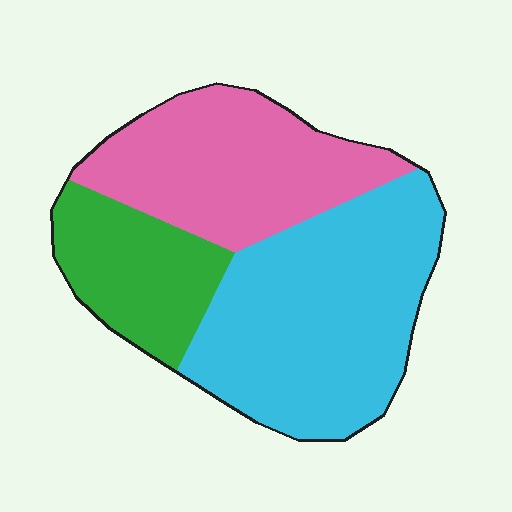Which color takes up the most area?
Cyan, at roughly 45%.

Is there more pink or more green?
Pink.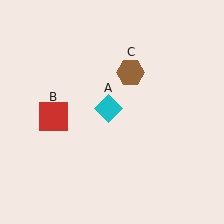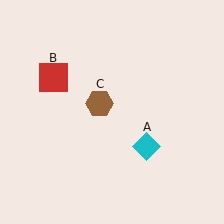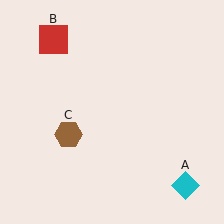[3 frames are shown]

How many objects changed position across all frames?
3 objects changed position: cyan diamond (object A), red square (object B), brown hexagon (object C).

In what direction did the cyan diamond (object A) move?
The cyan diamond (object A) moved down and to the right.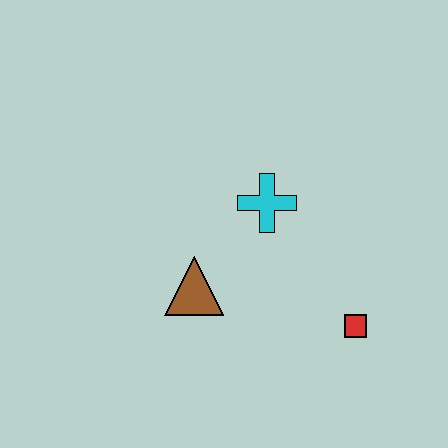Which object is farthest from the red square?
The brown triangle is farthest from the red square.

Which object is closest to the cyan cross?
The brown triangle is closest to the cyan cross.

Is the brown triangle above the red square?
Yes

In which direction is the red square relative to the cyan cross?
The red square is below the cyan cross.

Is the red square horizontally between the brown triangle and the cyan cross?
No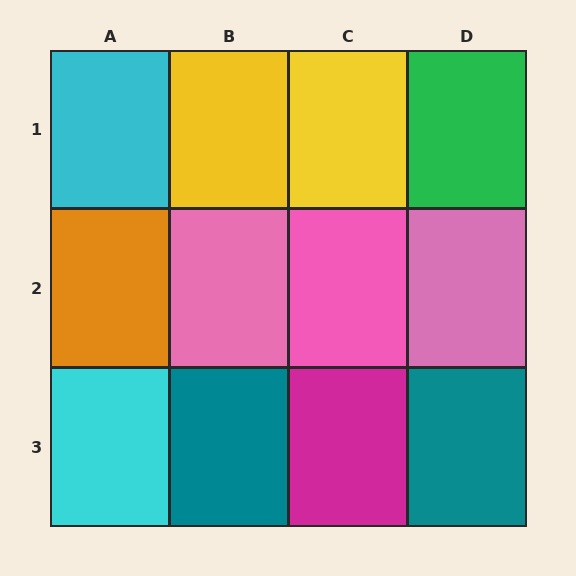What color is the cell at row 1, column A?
Cyan.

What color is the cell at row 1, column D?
Green.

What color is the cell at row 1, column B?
Yellow.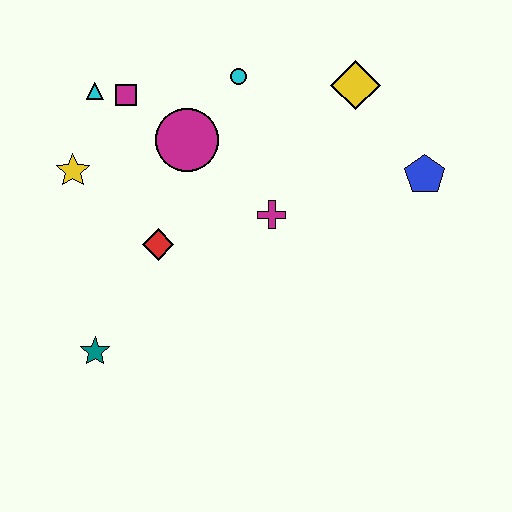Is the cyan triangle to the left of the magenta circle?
Yes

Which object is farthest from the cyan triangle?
The blue pentagon is farthest from the cyan triangle.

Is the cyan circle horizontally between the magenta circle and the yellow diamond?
Yes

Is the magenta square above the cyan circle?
No